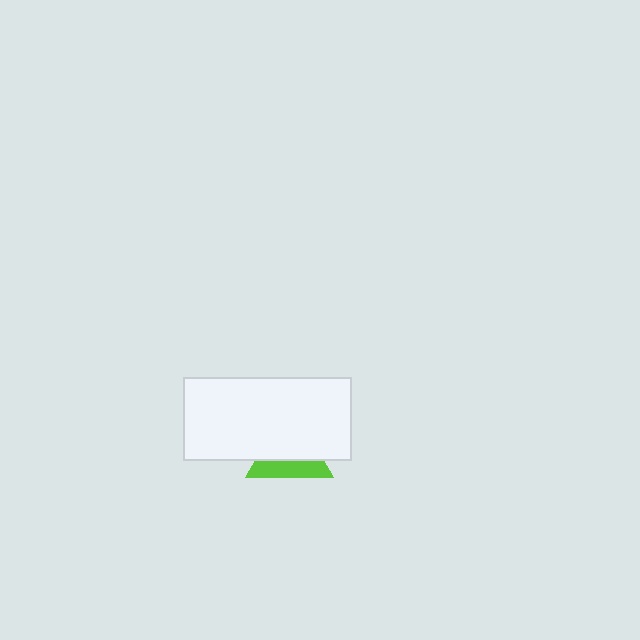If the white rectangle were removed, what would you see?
You would see the complete lime triangle.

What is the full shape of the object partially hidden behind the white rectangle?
The partially hidden object is a lime triangle.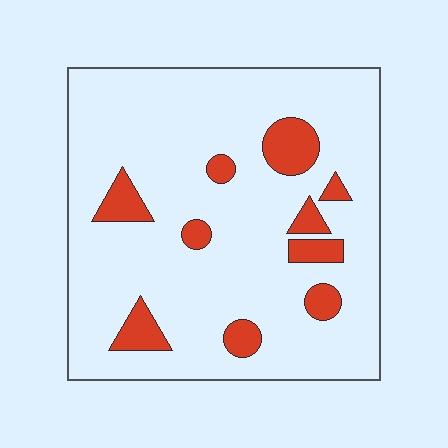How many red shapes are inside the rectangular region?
10.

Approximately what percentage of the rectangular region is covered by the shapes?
Approximately 15%.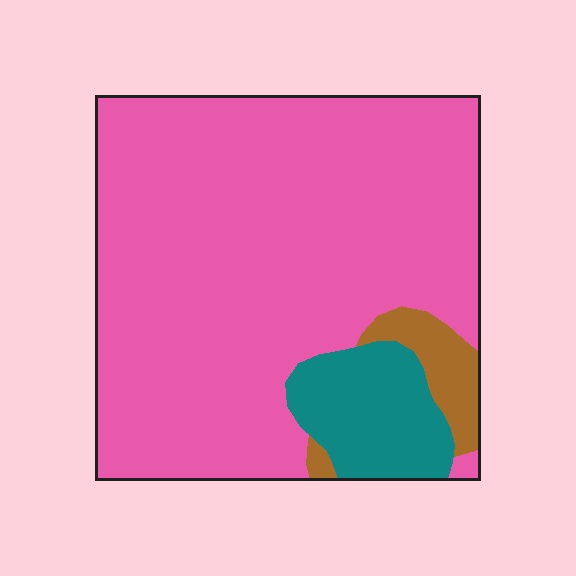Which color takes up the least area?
Brown, at roughly 5%.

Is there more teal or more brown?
Teal.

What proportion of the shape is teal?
Teal covers roughly 10% of the shape.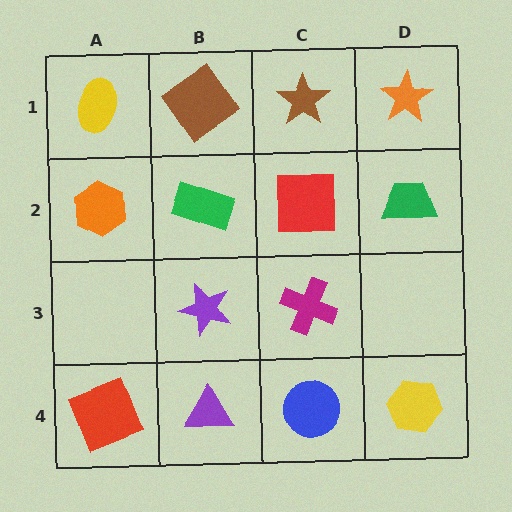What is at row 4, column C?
A blue circle.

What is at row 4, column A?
A red square.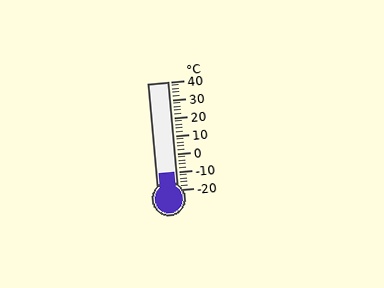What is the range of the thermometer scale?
The thermometer scale ranges from -20°C to 40°C.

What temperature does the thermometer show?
The thermometer shows approximately -10°C.